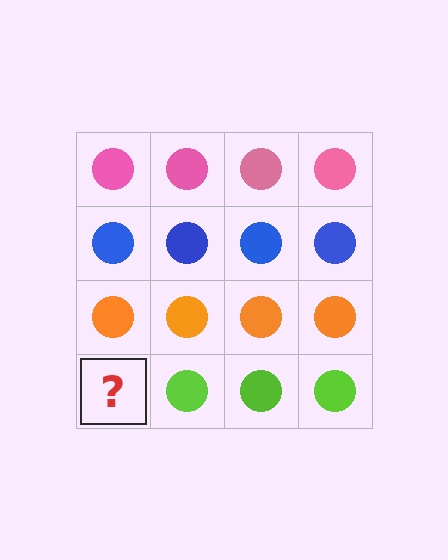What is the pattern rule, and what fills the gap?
The rule is that each row has a consistent color. The gap should be filled with a lime circle.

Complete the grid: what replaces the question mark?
The question mark should be replaced with a lime circle.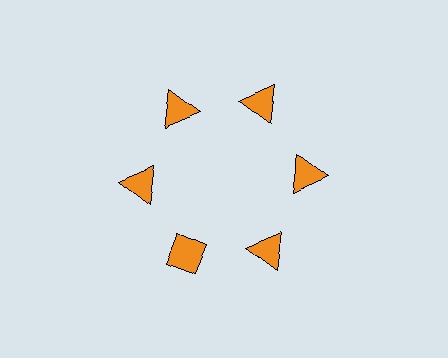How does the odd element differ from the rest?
It has a different shape: diamond instead of triangle.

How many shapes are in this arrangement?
There are 6 shapes arranged in a ring pattern.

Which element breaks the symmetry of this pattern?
The orange diamond at roughly the 7 o'clock position breaks the symmetry. All other shapes are orange triangles.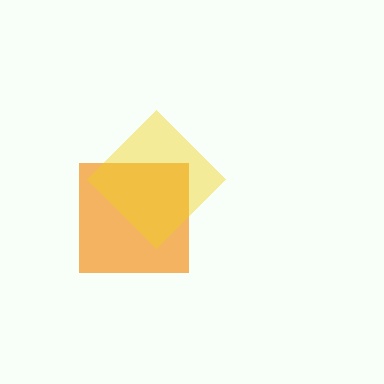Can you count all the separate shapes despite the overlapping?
Yes, there are 2 separate shapes.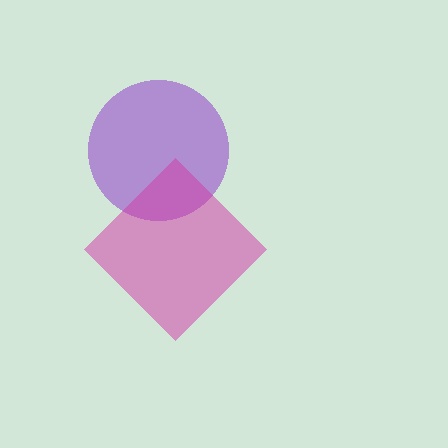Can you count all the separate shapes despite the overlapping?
Yes, there are 2 separate shapes.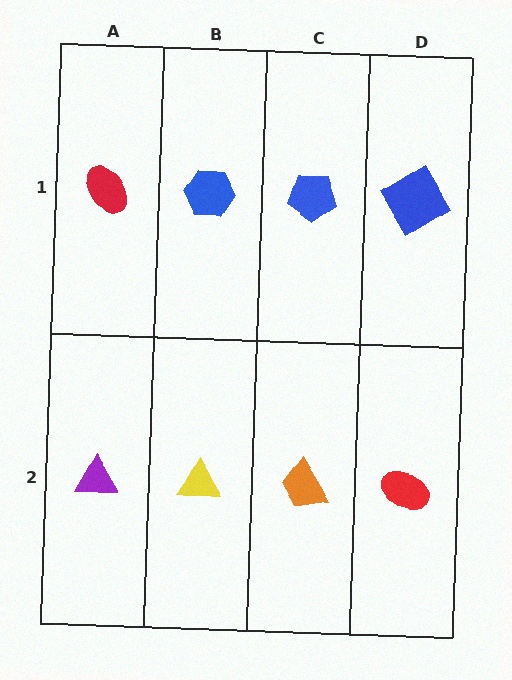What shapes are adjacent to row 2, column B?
A blue hexagon (row 1, column B), a purple triangle (row 2, column A), an orange trapezoid (row 2, column C).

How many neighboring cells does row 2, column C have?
3.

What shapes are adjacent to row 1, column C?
An orange trapezoid (row 2, column C), a blue hexagon (row 1, column B), a blue diamond (row 1, column D).